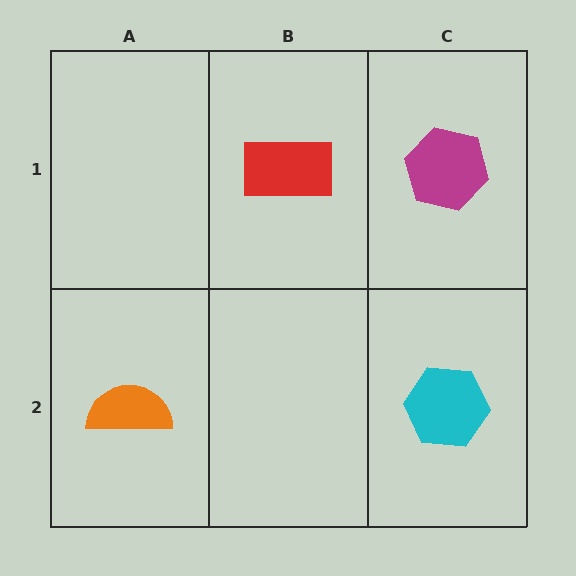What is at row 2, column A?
An orange semicircle.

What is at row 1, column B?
A red rectangle.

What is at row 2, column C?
A cyan hexagon.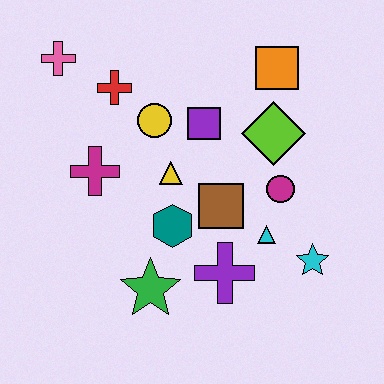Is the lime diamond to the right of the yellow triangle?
Yes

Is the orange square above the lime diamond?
Yes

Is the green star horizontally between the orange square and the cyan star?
No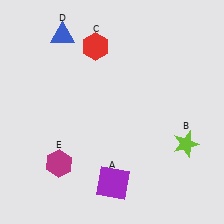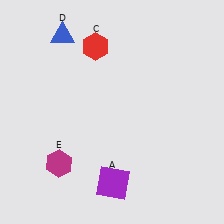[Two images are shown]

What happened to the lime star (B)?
The lime star (B) was removed in Image 2. It was in the bottom-right area of Image 1.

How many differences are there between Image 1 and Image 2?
There is 1 difference between the two images.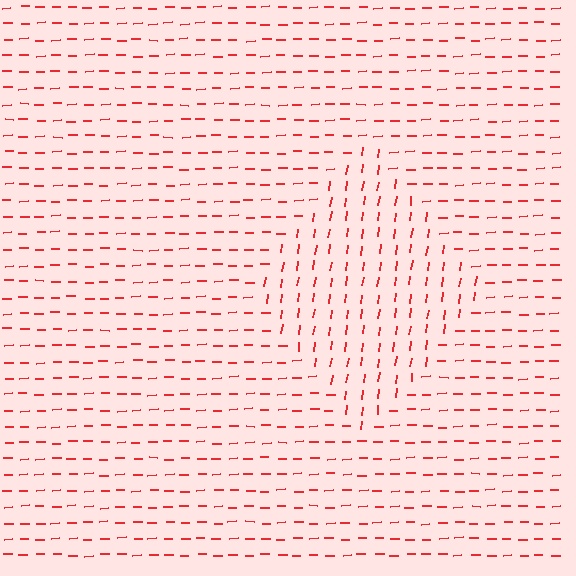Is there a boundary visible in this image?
Yes, there is a texture boundary formed by a change in line orientation.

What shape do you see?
I see a diamond.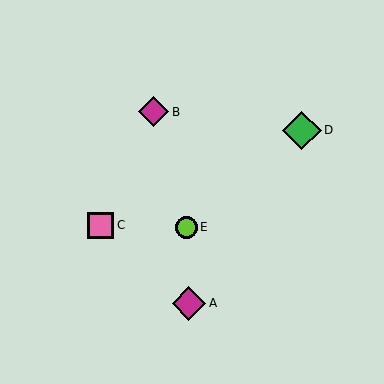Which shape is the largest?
The green diamond (labeled D) is the largest.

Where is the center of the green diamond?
The center of the green diamond is at (302, 130).